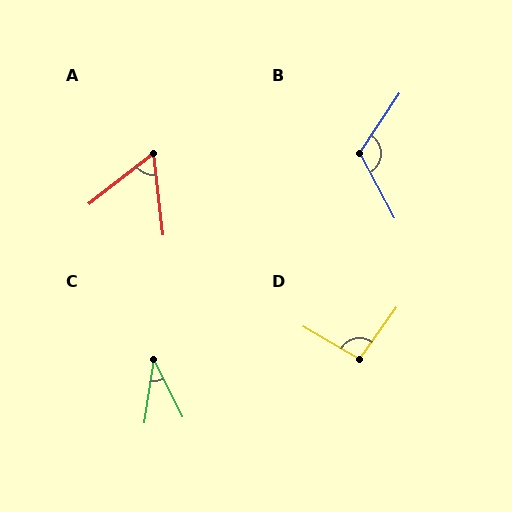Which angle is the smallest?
C, at approximately 35 degrees.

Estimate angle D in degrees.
Approximately 95 degrees.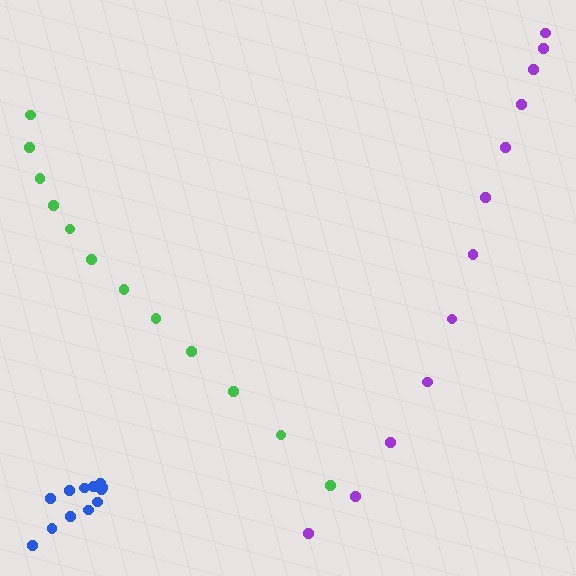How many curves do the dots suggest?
There are 3 distinct paths.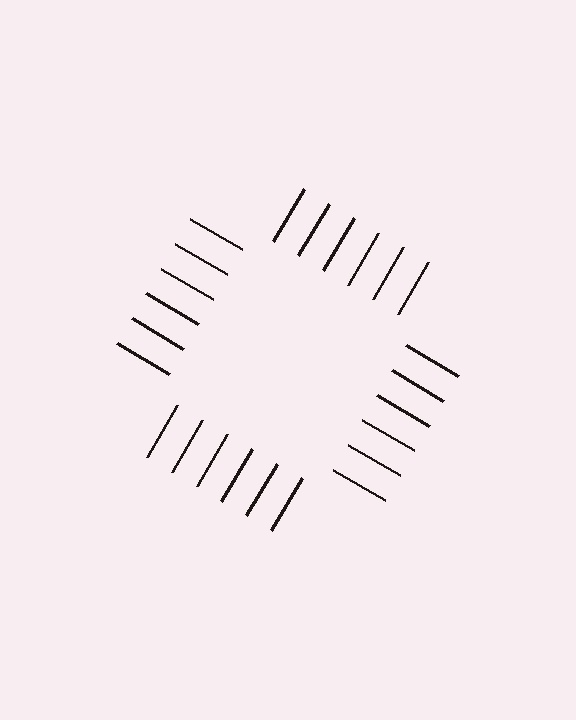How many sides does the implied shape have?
4 sides — the line-ends trace a square.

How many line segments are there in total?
24 — 6 along each of the 4 edges.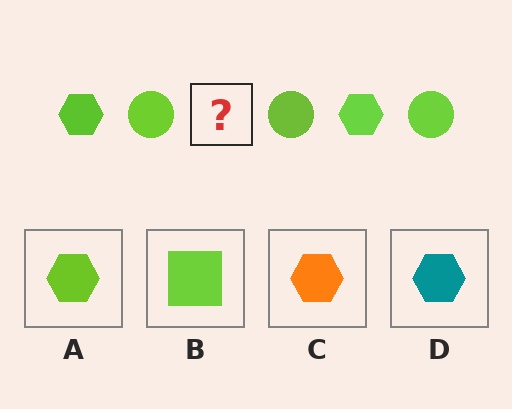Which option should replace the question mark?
Option A.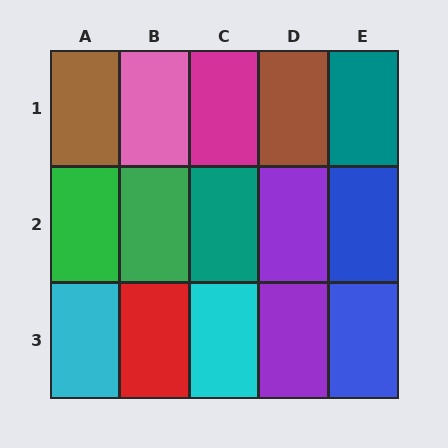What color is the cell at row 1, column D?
Brown.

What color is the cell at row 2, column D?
Purple.